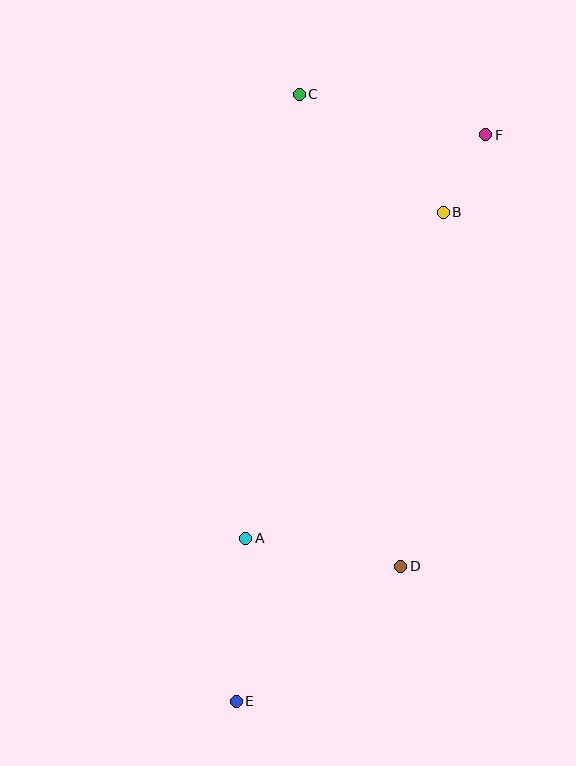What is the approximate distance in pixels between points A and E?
The distance between A and E is approximately 163 pixels.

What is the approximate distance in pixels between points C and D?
The distance between C and D is approximately 483 pixels.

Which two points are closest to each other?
Points B and F are closest to each other.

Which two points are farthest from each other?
Points E and F are farthest from each other.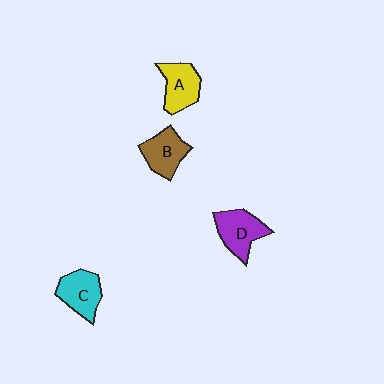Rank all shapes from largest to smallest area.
From largest to smallest: D (purple), B (brown), C (cyan), A (yellow).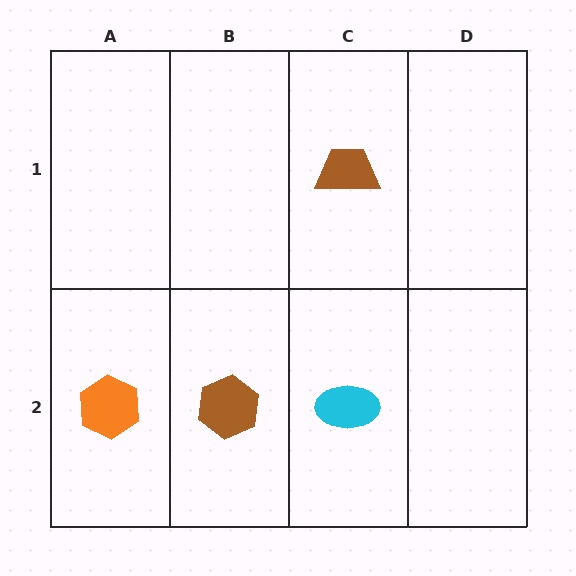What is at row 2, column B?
A brown hexagon.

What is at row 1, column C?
A brown trapezoid.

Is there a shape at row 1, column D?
No, that cell is empty.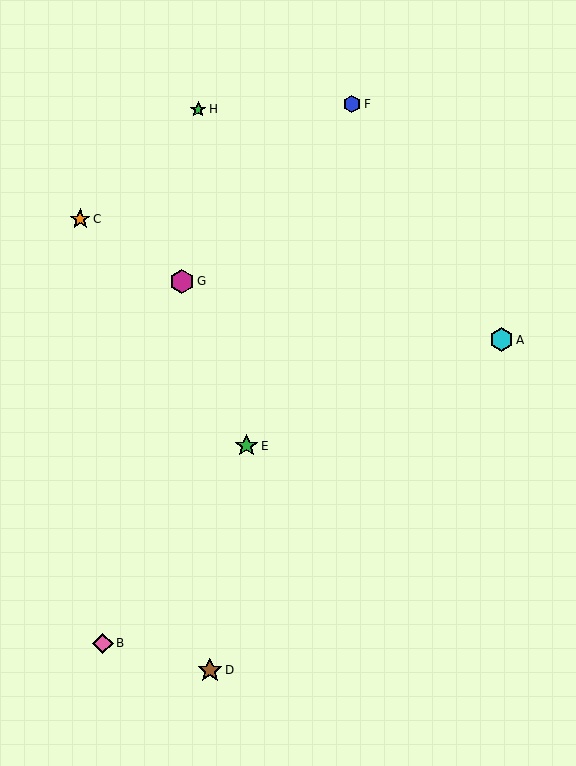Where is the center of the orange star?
The center of the orange star is at (80, 219).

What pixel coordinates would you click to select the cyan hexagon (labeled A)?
Click at (502, 340) to select the cyan hexagon A.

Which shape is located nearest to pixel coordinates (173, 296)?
The magenta hexagon (labeled G) at (182, 281) is nearest to that location.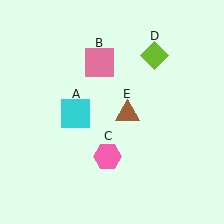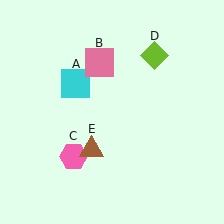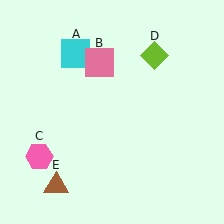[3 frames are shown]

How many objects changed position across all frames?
3 objects changed position: cyan square (object A), pink hexagon (object C), brown triangle (object E).